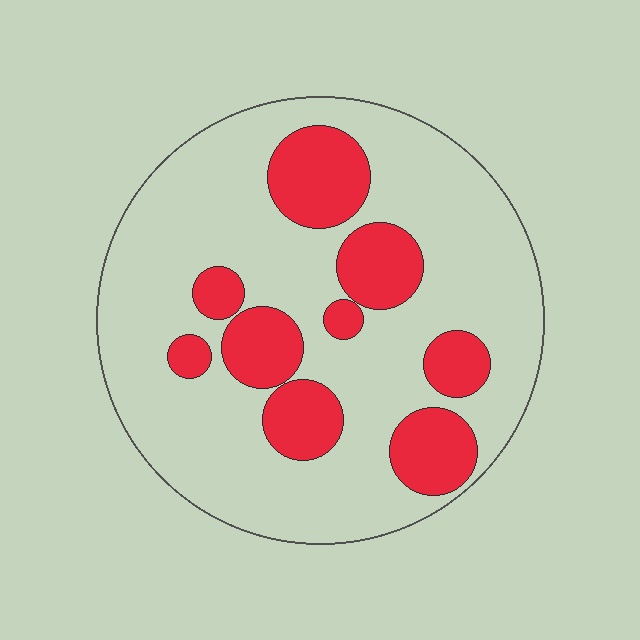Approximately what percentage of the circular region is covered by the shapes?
Approximately 25%.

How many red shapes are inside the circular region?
9.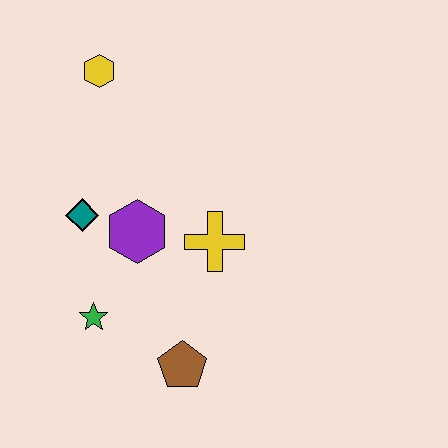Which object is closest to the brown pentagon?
The green star is closest to the brown pentagon.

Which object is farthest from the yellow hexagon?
The brown pentagon is farthest from the yellow hexagon.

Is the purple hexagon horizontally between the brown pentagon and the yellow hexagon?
Yes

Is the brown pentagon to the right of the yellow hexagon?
Yes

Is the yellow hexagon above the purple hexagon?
Yes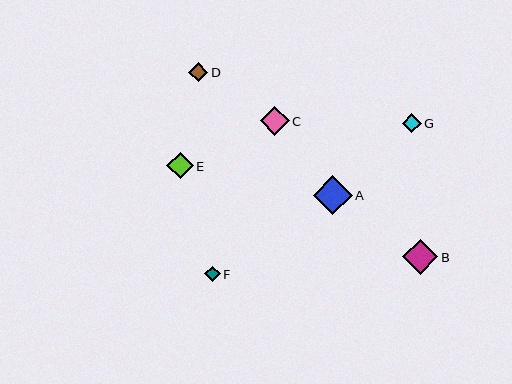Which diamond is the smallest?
Diamond F is the smallest with a size of approximately 15 pixels.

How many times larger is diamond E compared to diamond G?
Diamond E is approximately 1.4 times the size of diamond G.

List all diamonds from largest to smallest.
From largest to smallest: A, B, C, E, G, D, F.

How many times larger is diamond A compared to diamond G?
Diamond A is approximately 2.0 times the size of diamond G.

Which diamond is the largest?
Diamond A is the largest with a size of approximately 39 pixels.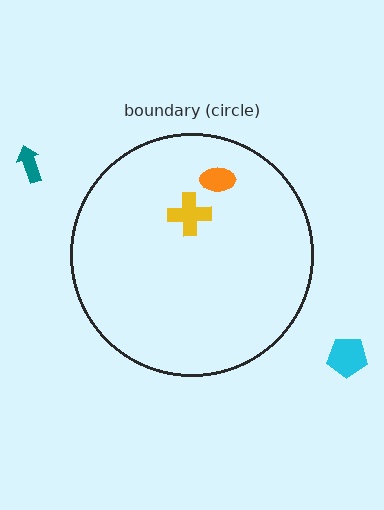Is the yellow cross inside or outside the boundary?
Inside.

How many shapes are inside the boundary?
2 inside, 2 outside.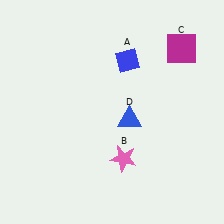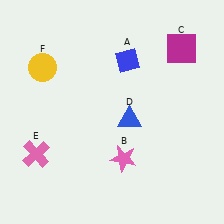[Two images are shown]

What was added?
A pink cross (E), a yellow circle (F) were added in Image 2.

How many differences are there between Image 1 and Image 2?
There are 2 differences between the two images.